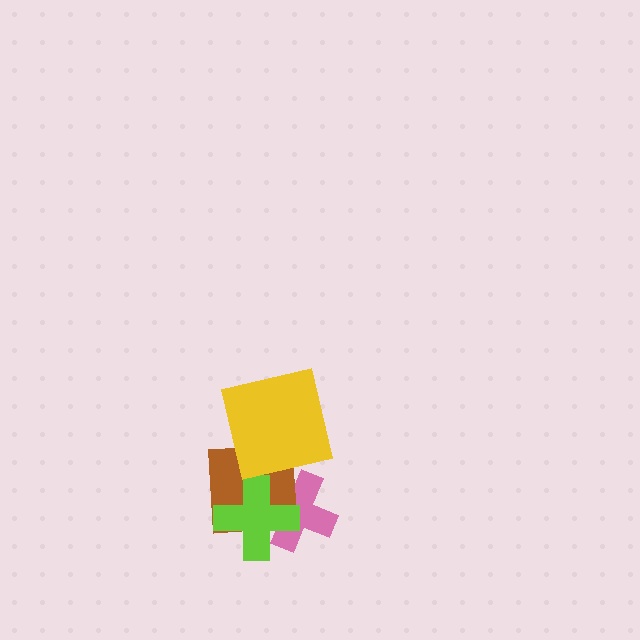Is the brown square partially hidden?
Yes, it is partially covered by another shape.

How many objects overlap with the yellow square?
1 object overlaps with the yellow square.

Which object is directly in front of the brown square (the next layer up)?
The lime cross is directly in front of the brown square.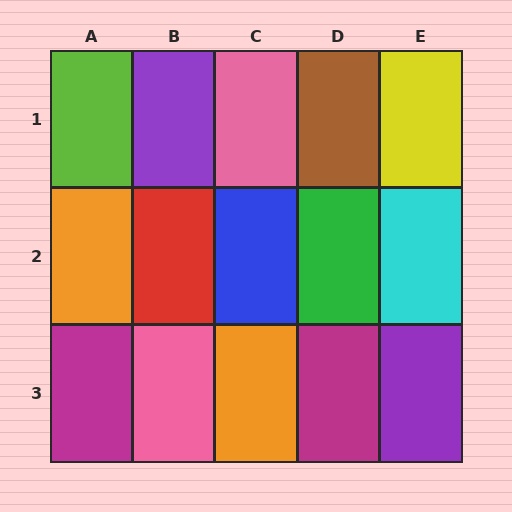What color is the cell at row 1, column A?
Lime.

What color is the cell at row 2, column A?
Orange.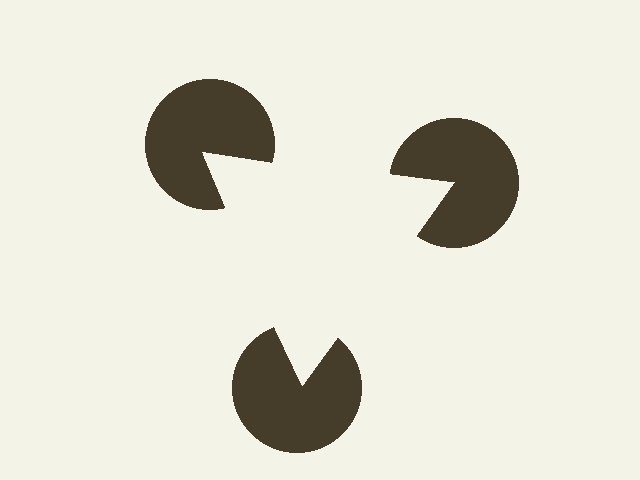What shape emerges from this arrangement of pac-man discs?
An illusory triangle — its edges are inferred from the aligned wedge cuts in the pac-man discs, not physically drawn.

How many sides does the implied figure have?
3 sides.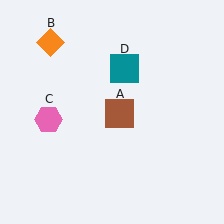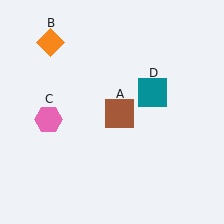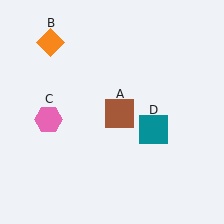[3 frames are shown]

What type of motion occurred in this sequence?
The teal square (object D) rotated clockwise around the center of the scene.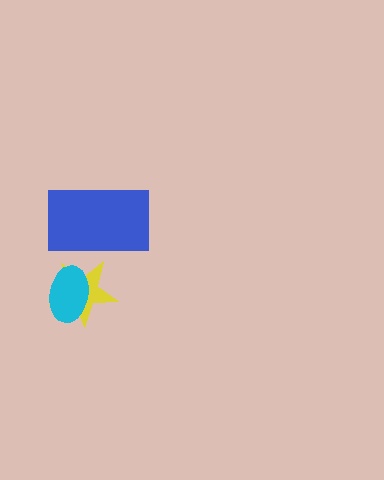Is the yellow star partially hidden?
Yes, it is partially covered by another shape.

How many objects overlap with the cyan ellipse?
1 object overlaps with the cyan ellipse.